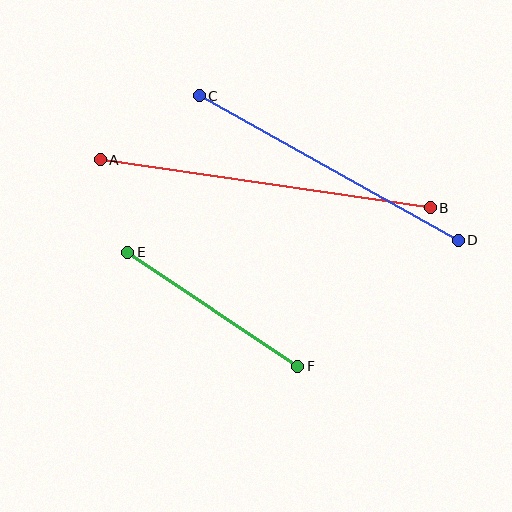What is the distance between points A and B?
The distance is approximately 334 pixels.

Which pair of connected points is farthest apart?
Points A and B are farthest apart.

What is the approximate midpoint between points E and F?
The midpoint is at approximately (213, 309) pixels.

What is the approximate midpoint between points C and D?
The midpoint is at approximately (329, 168) pixels.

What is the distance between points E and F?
The distance is approximately 204 pixels.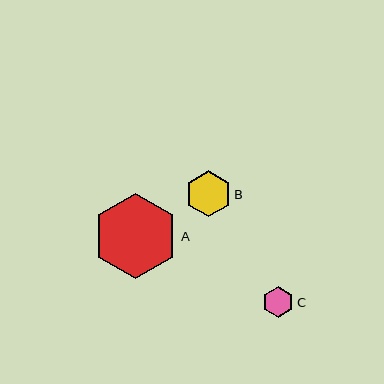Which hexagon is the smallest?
Hexagon C is the smallest with a size of approximately 31 pixels.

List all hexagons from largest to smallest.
From largest to smallest: A, B, C.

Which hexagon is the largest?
Hexagon A is the largest with a size of approximately 85 pixels.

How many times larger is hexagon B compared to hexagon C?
Hexagon B is approximately 1.5 times the size of hexagon C.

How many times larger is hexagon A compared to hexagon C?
Hexagon A is approximately 2.7 times the size of hexagon C.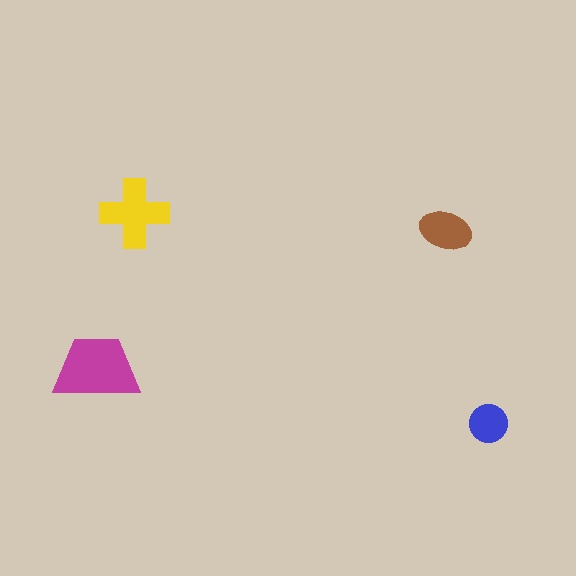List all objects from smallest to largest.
The blue circle, the brown ellipse, the yellow cross, the magenta trapezoid.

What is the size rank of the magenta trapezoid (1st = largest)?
1st.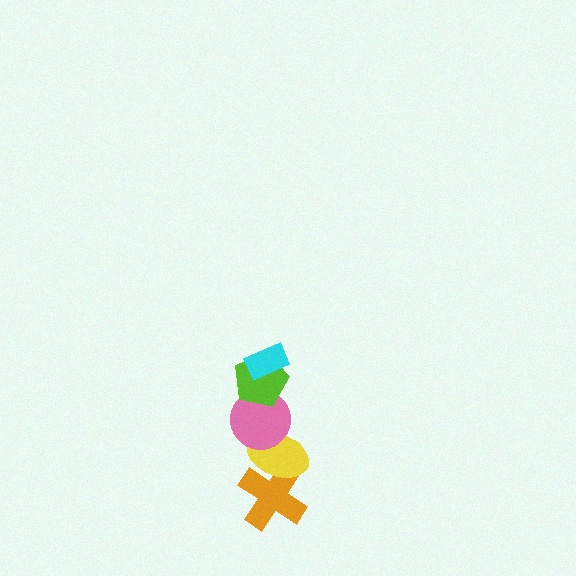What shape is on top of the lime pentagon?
The cyan rectangle is on top of the lime pentagon.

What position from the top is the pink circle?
The pink circle is 3rd from the top.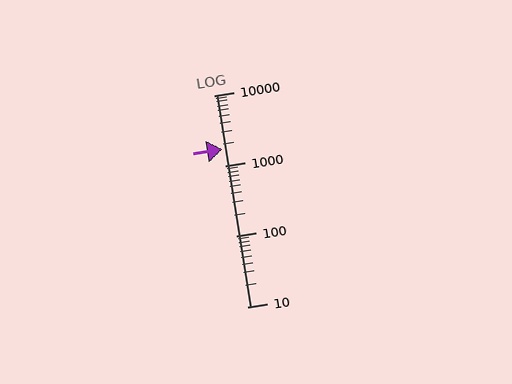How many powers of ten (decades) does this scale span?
The scale spans 3 decades, from 10 to 10000.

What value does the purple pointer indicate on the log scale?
The pointer indicates approximately 1700.